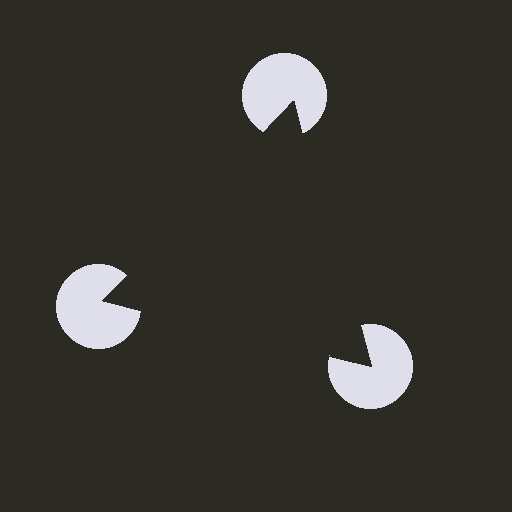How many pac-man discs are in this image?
There are 3 — one at each vertex of the illusory triangle.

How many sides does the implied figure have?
3 sides.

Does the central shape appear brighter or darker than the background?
It typically appears slightly darker than the background, even though no actual brightness change is drawn.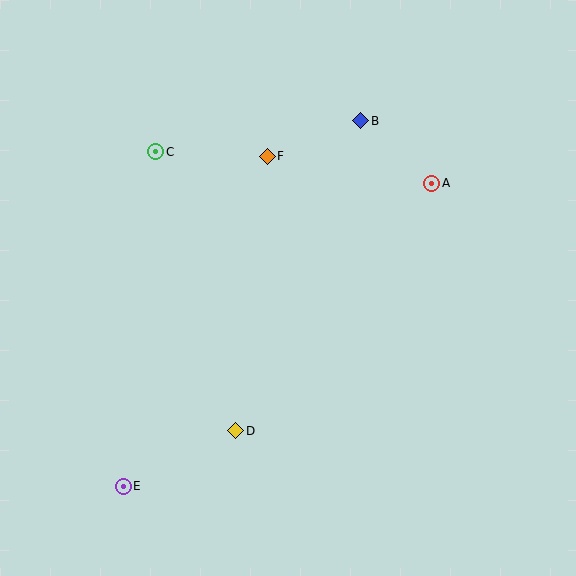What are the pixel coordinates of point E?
Point E is at (123, 486).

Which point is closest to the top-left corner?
Point C is closest to the top-left corner.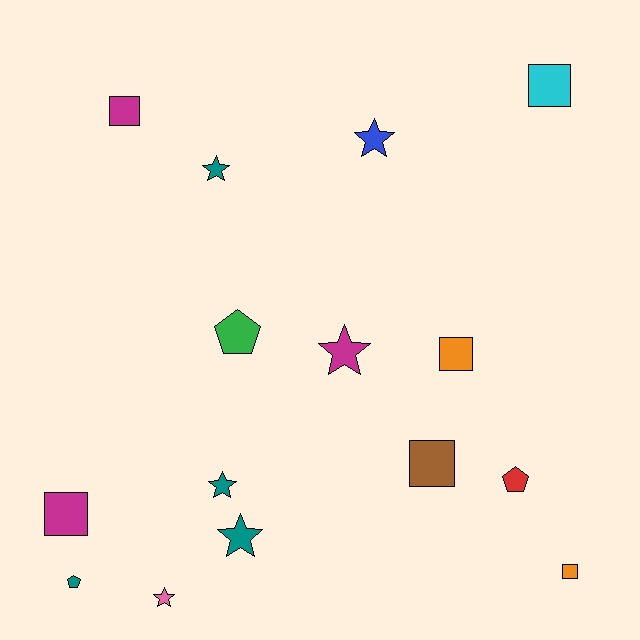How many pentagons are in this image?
There are 3 pentagons.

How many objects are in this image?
There are 15 objects.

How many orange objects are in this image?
There are 2 orange objects.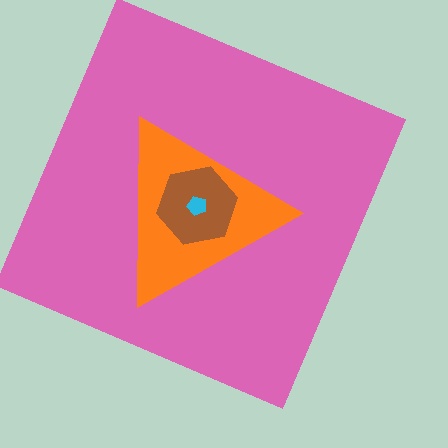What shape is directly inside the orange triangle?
The brown hexagon.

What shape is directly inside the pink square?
The orange triangle.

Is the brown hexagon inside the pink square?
Yes.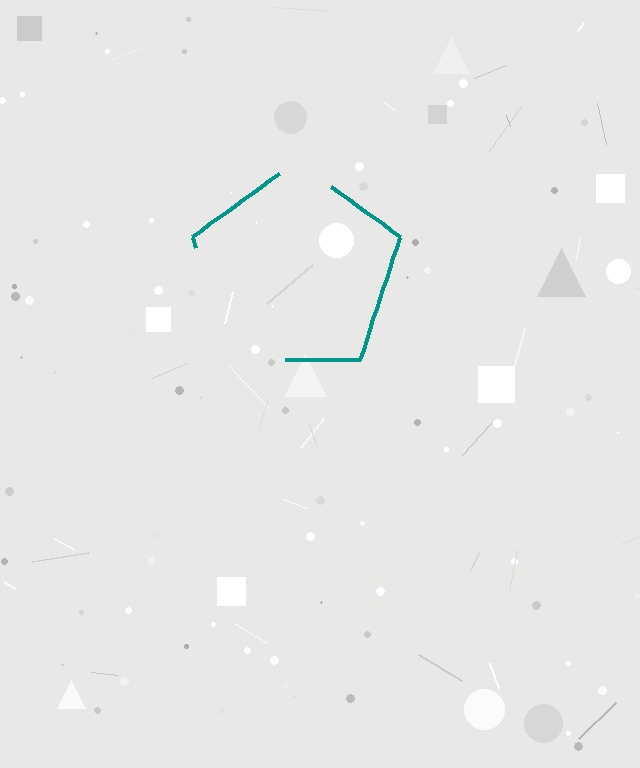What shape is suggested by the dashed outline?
The dashed outline suggests a pentagon.